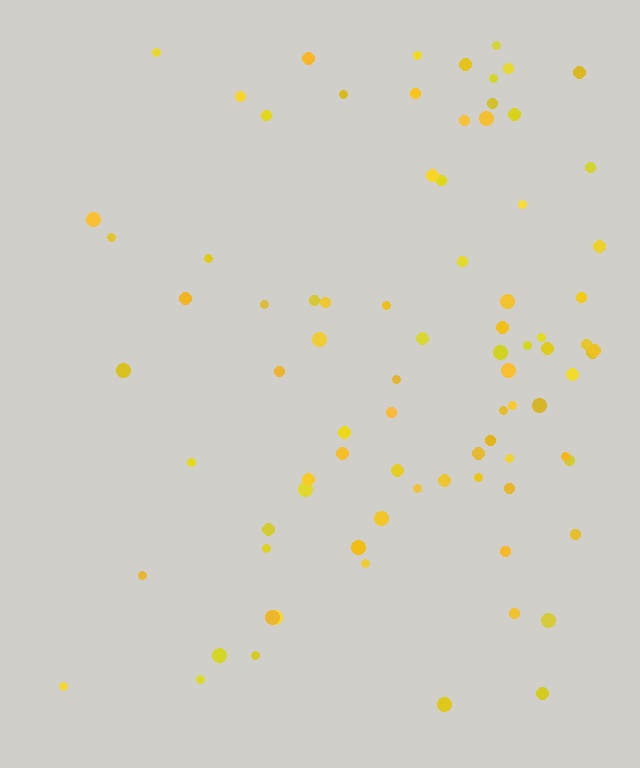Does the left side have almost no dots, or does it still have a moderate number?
Still a moderate number, just noticeably fewer than the right.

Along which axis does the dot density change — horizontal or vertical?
Horizontal.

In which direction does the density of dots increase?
From left to right, with the right side densest.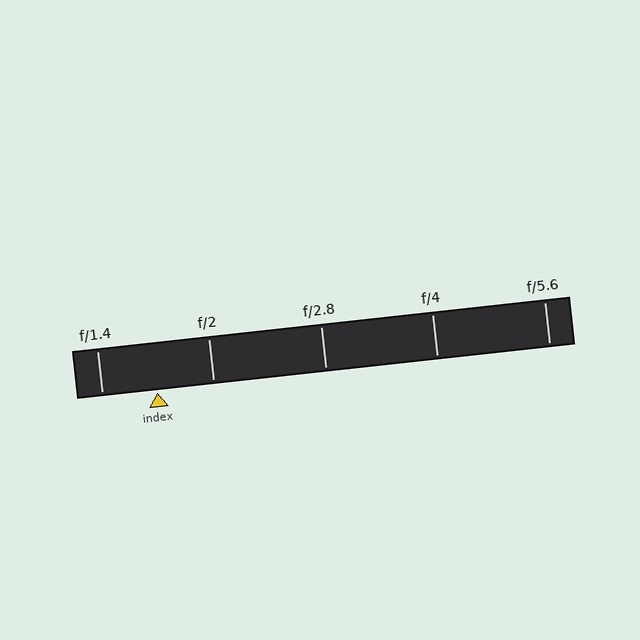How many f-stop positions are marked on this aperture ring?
There are 5 f-stop positions marked.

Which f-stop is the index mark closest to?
The index mark is closest to f/1.4.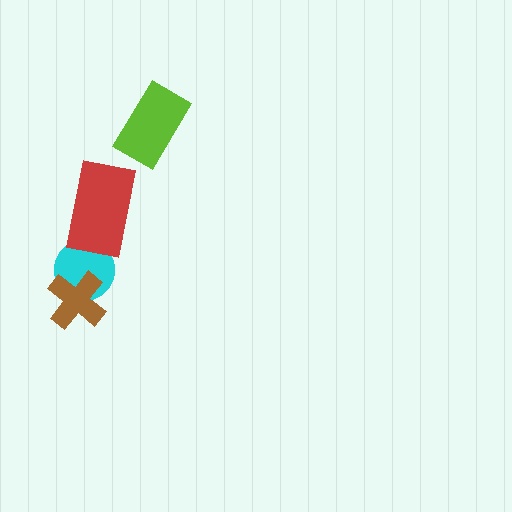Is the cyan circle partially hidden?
Yes, it is partially covered by another shape.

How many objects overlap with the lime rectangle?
0 objects overlap with the lime rectangle.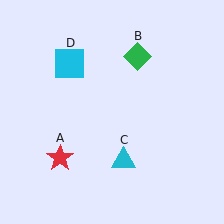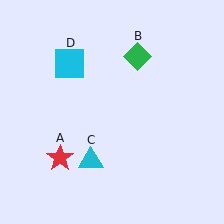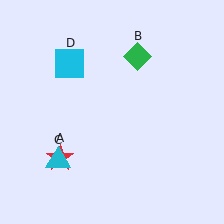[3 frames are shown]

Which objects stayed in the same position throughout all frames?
Red star (object A) and green diamond (object B) and cyan square (object D) remained stationary.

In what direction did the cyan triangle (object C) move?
The cyan triangle (object C) moved left.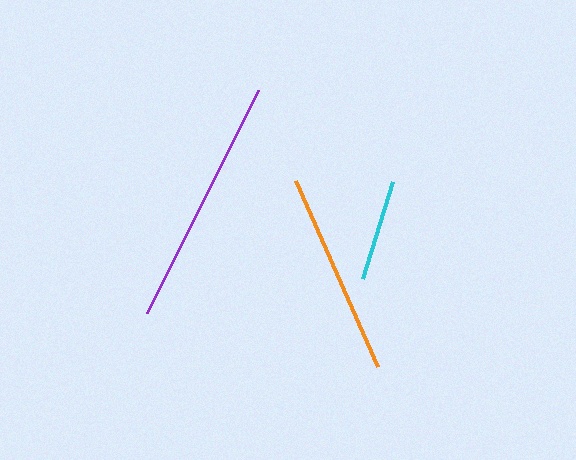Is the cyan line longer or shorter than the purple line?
The purple line is longer than the cyan line.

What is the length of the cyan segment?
The cyan segment is approximately 102 pixels long.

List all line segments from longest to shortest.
From longest to shortest: purple, orange, cyan.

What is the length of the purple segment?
The purple segment is approximately 249 pixels long.